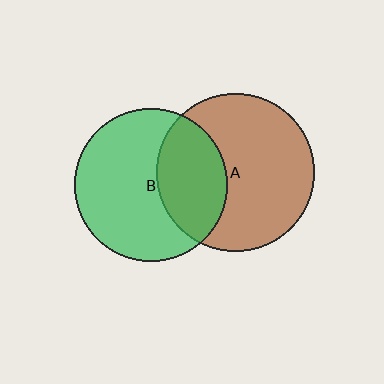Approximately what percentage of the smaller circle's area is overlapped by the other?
Approximately 35%.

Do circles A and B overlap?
Yes.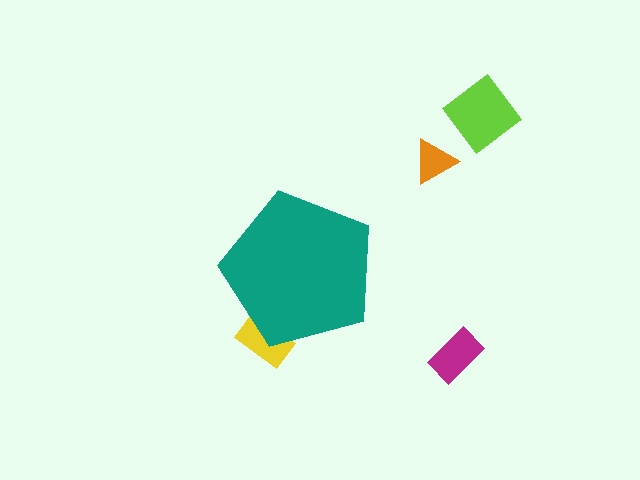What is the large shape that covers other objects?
A teal pentagon.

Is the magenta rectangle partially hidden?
No, the magenta rectangle is fully visible.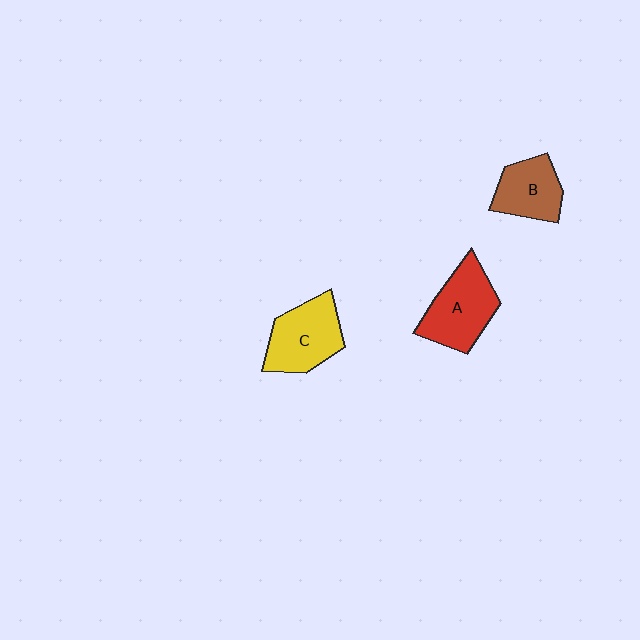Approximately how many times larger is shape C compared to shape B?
Approximately 1.3 times.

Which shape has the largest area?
Shape A (red).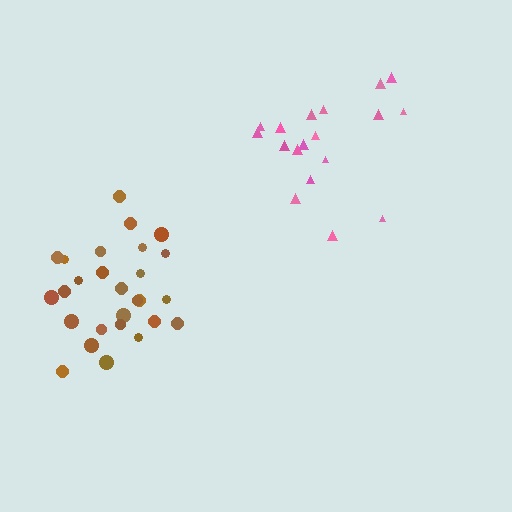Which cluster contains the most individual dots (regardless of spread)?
Brown (27).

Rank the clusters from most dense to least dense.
brown, pink.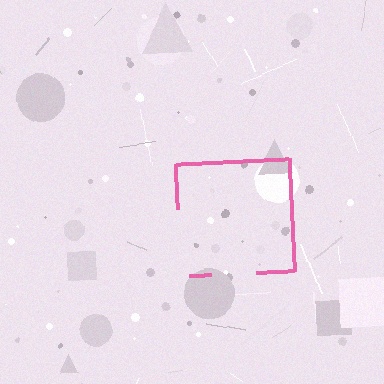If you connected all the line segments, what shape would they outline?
They would outline a square.